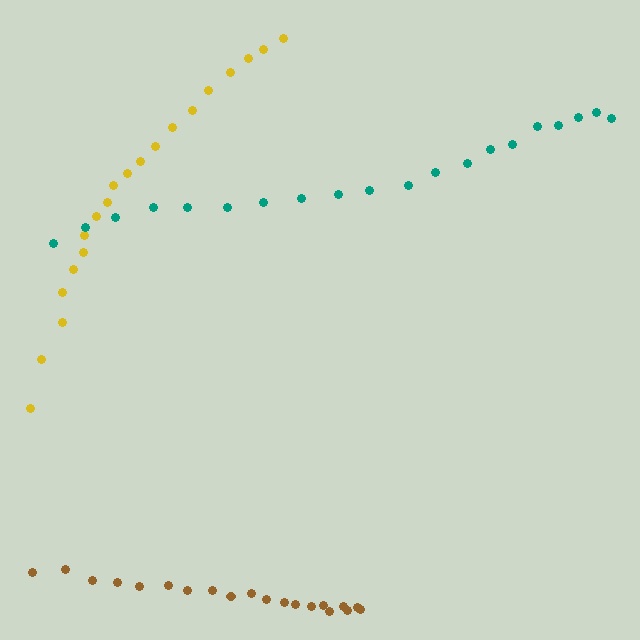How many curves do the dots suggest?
There are 3 distinct paths.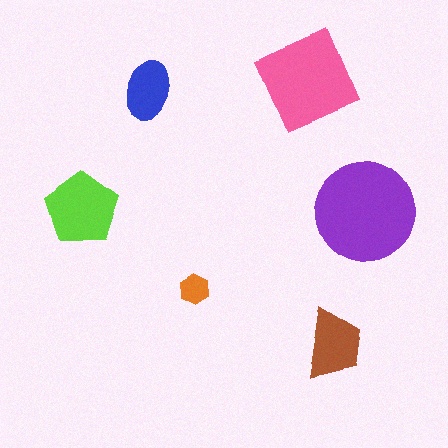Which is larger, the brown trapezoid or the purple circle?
The purple circle.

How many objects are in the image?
There are 6 objects in the image.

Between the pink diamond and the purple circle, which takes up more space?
The purple circle.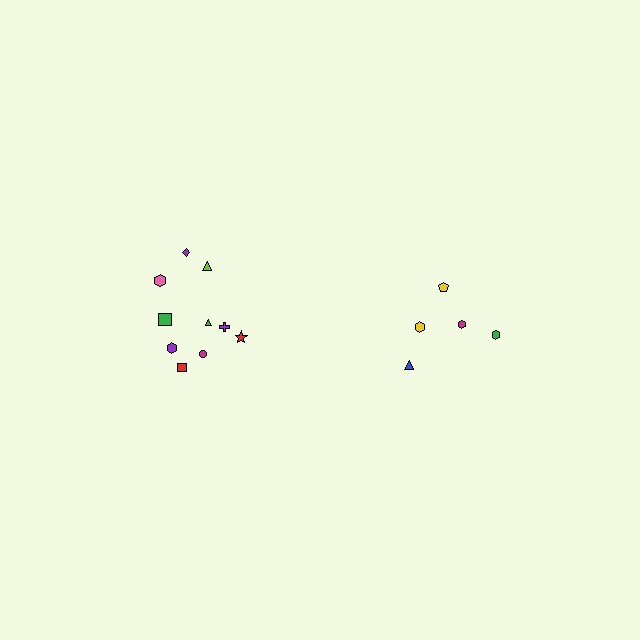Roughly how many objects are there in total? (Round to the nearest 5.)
Roughly 15 objects in total.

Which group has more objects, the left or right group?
The left group.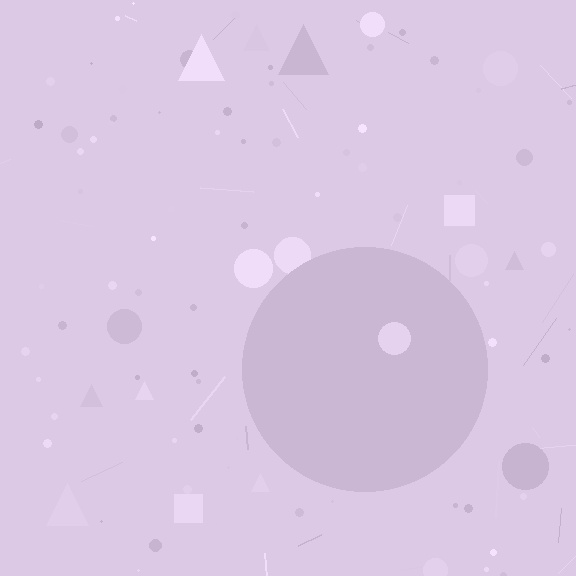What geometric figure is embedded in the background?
A circle is embedded in the background.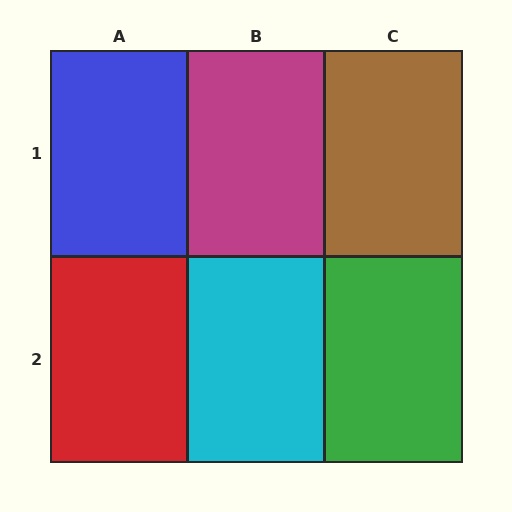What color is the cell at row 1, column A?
Blue.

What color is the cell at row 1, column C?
Brown.